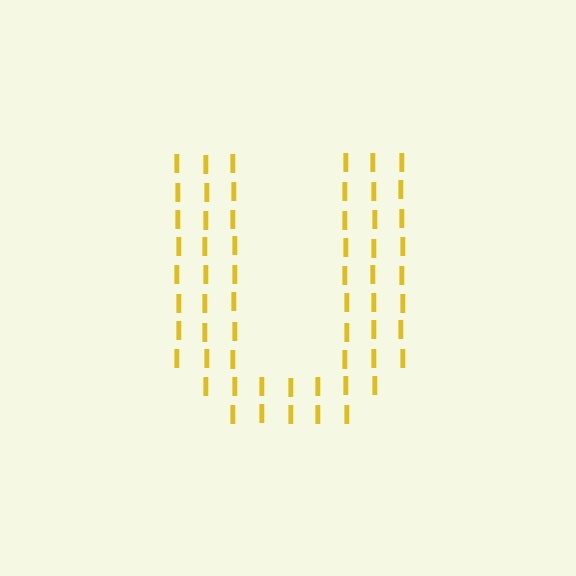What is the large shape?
The large shape is the letter U.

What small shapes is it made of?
It is made of small letter I's.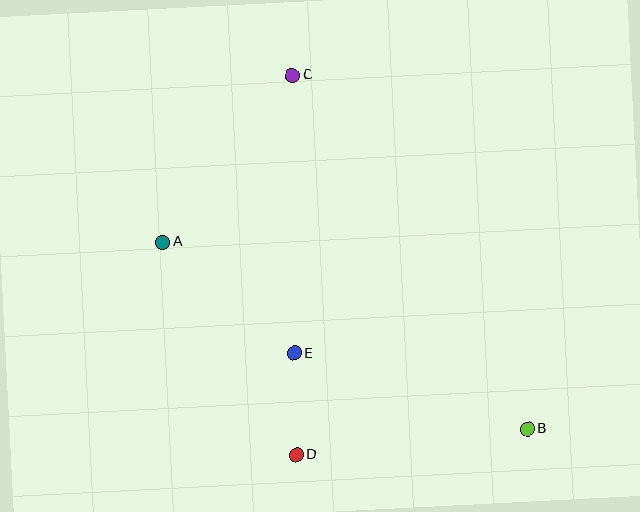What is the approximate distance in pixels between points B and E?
The distance between B and E is approximately 245 pixels.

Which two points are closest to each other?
Points D and E are closest to each other.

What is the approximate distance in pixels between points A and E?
The distance between A and E is approximately 172 pixels.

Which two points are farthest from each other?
Points B and C are farthest from each other.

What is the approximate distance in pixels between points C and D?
The distance between C and D is approximately 379 pixels.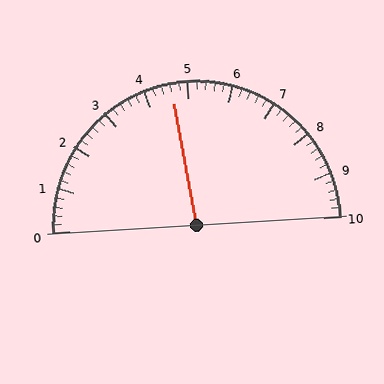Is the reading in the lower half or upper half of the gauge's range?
The reading is in the lower half of the range (0 to 10).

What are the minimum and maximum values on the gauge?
The gauge ranges from 0 to 10.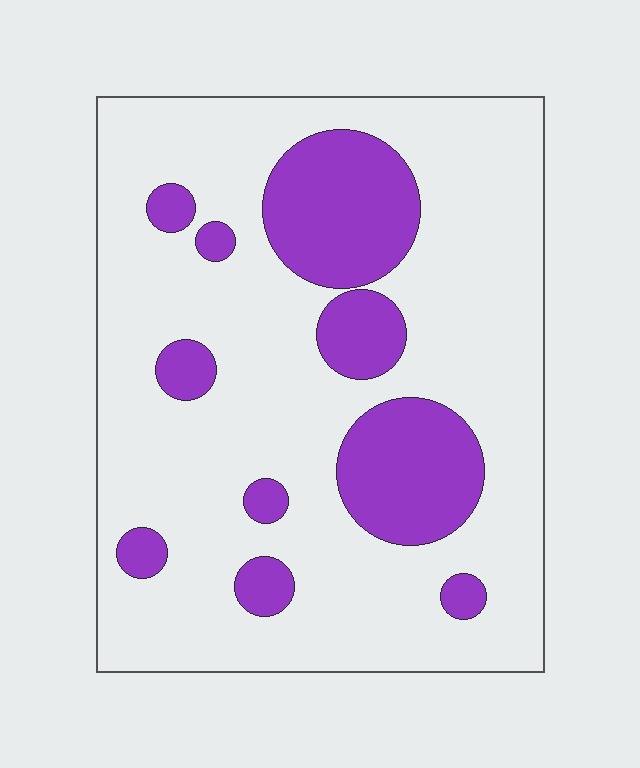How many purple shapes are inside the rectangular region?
10.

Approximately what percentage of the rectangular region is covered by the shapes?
Approximately 25%.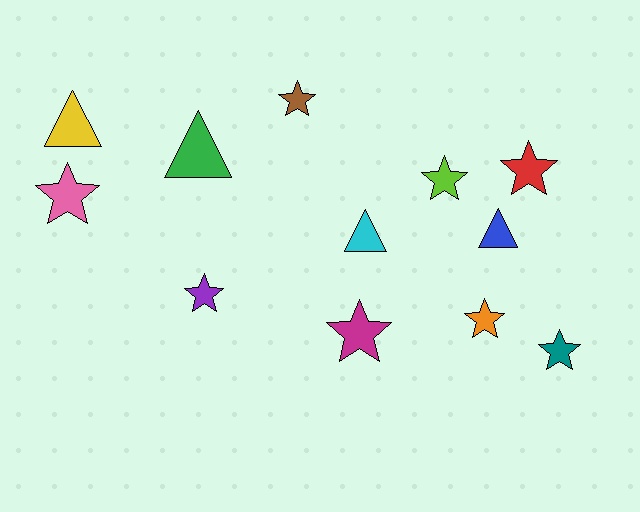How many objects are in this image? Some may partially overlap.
There are 12 objects.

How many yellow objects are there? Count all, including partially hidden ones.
There is 1 yellow object.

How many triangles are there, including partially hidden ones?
There are 4 triangles.